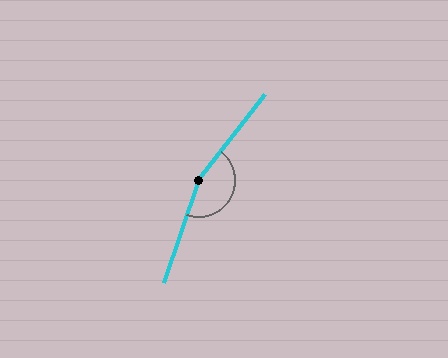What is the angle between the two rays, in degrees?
Approximately 161 degrees.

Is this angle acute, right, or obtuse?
It is obtuse.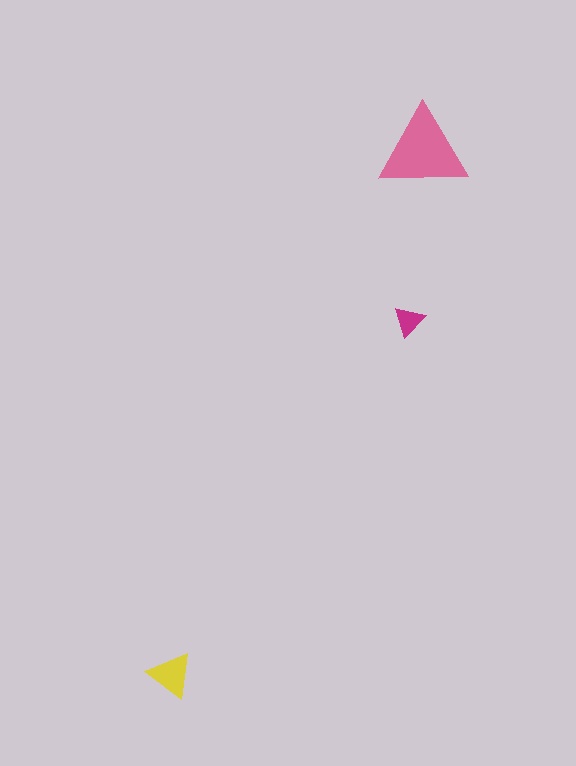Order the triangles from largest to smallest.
the pink one, the yellow one, the magenta one.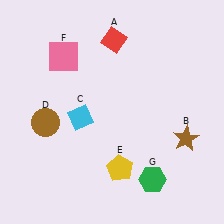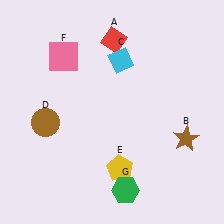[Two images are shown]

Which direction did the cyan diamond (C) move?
The cyan diamond (C) moved up.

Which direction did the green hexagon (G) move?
The green hexagon (G) moved left.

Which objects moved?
The objects that moved are: the cyan diamond (C), the green hexagon (G).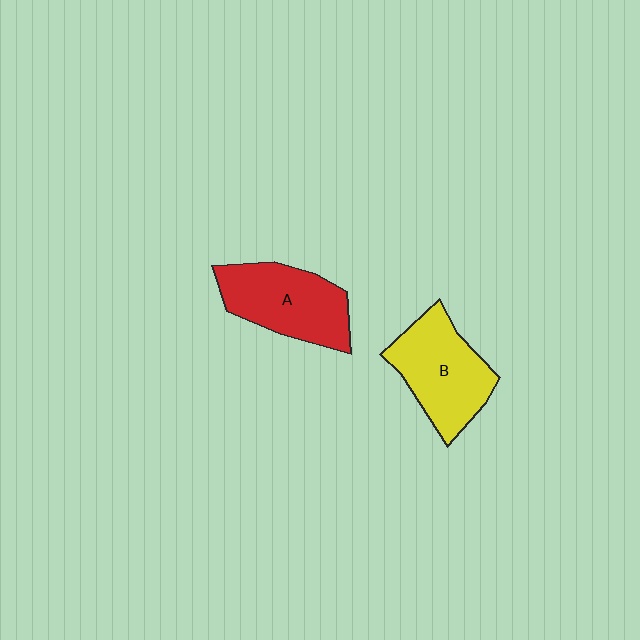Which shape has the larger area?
Shape B (yellow).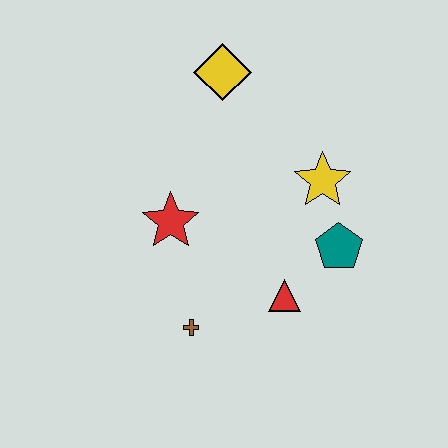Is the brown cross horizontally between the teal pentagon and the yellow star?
No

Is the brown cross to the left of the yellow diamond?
Yes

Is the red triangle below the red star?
Yes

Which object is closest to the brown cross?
The red triangle is closest to the brown cross.